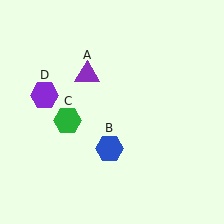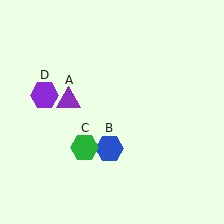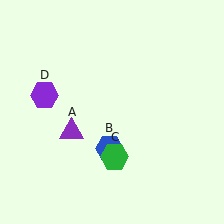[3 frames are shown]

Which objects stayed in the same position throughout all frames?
Blue hexagon (object B) and purple hexagon (object D) remained stationary.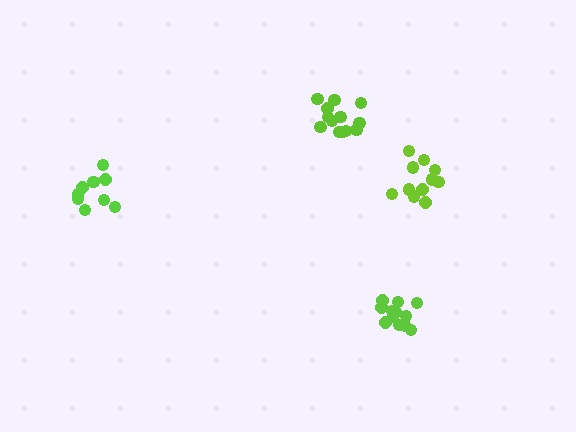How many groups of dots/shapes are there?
There are 4 groups.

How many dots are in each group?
Group 1: 9 dots, Group 2: 13 dots, Group 3: 11 dots, Group 4: 12 dots (45 total).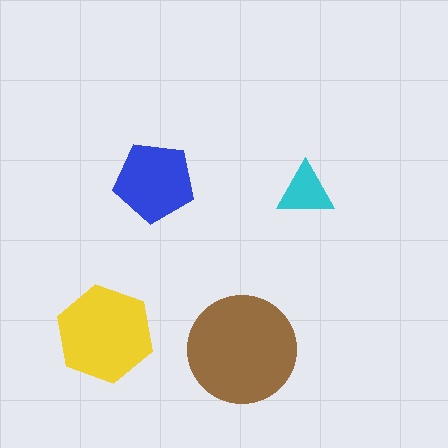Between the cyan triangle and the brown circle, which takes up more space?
The brown circle.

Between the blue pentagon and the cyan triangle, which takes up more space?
The blue pentagon.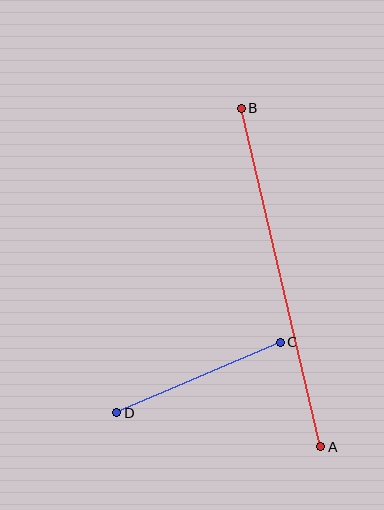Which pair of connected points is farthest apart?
Points A and B are farthest apart.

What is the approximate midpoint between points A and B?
The midpoint is at approximately (281, 277) pixels.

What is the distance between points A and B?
The distance is approximately 347 pixels.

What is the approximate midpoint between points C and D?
The midpoint is at approximately (198, 378) pixels.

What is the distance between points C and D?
The distance is approximately 178 pixels.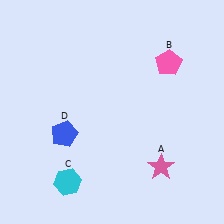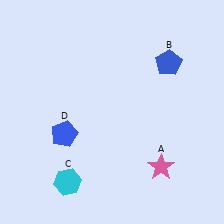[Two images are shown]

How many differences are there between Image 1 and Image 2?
There is 1 difference between the two images.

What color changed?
The pentagon (B) changed from pink in Image 1 to blue in Image 2.